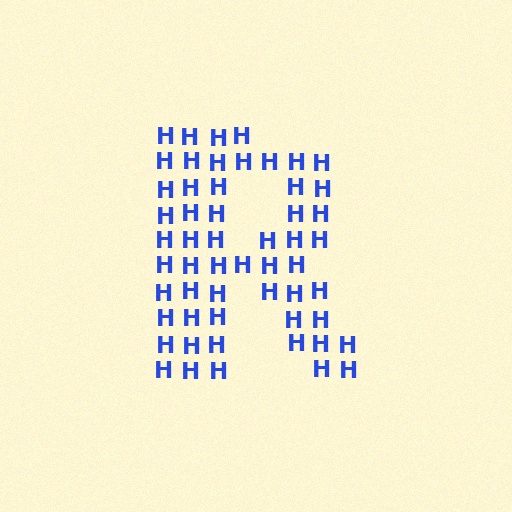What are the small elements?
The small elements are letter H's.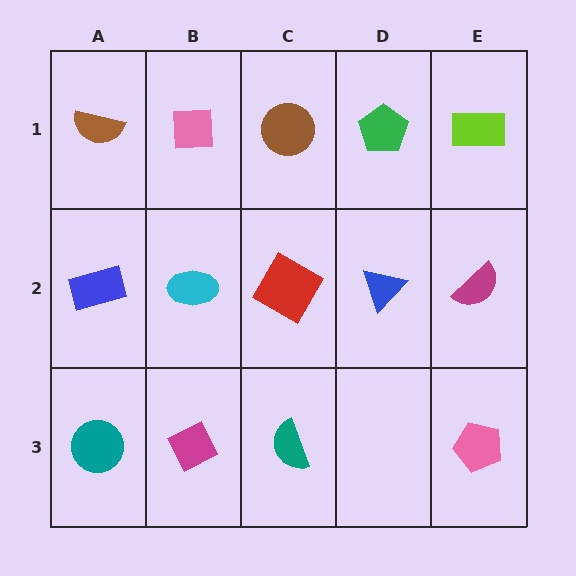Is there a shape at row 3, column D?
No, that cell is empty.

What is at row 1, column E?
A lime rectangle.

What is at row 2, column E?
A magenta semicircle.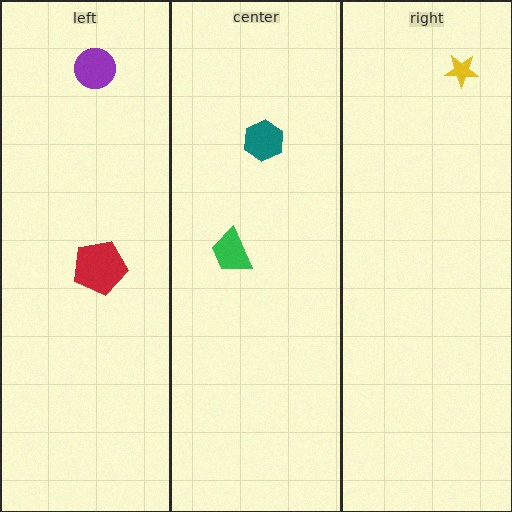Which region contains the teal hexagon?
The center region.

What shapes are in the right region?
The yellow star.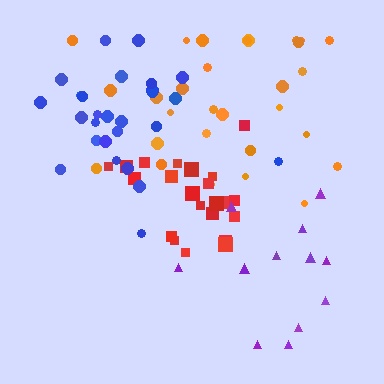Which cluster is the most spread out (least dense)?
Purple.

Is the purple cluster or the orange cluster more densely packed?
Orange.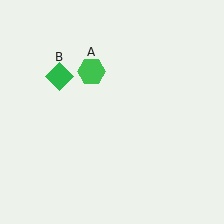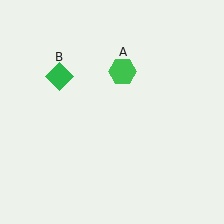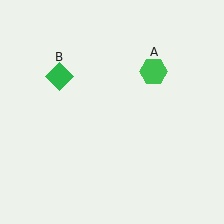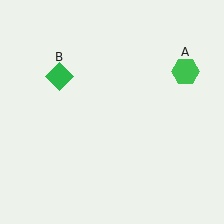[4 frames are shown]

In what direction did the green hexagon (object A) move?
The green hexagon (object A) moved right.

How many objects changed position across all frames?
1 object changed position: green hexagon (object A).